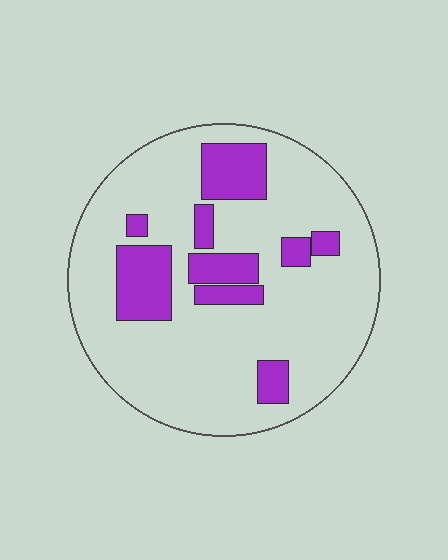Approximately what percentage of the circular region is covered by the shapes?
Approximately 20%.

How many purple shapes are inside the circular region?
9.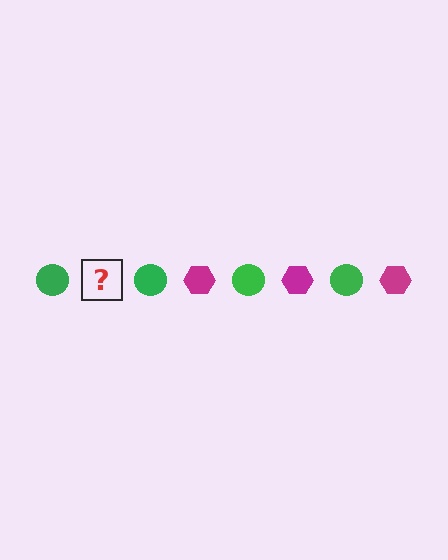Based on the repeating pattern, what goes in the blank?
The blank should be a magenta hexagon.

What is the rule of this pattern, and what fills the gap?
The rule is that the pattern alternates between green circle and magenta hexagon. The gap should be filled with a magenta hexagon.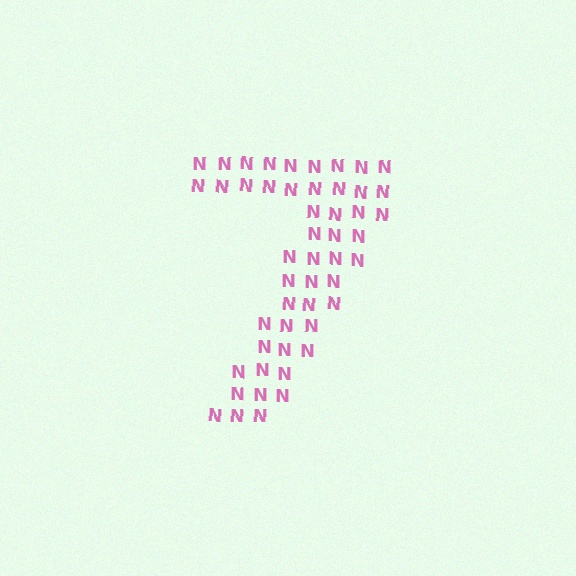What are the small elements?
The small elements are letter N's.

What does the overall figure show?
The overall figure shows the digit 7.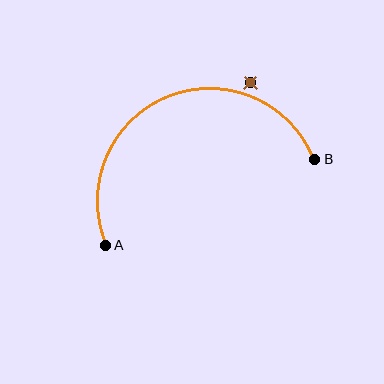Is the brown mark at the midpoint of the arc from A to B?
No — the brown mark does not lie on the arc at all. It sits slightly outside the curve.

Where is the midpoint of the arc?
The arc midpoint is the point on the curve farthest from the straight line joining A and B. It sits above that line.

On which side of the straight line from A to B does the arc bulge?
The arc bulges above the straight line connecting A and B.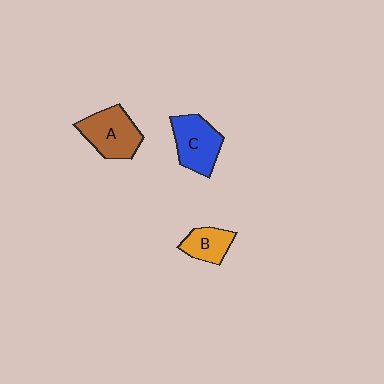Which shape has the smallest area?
Shape B (orange).